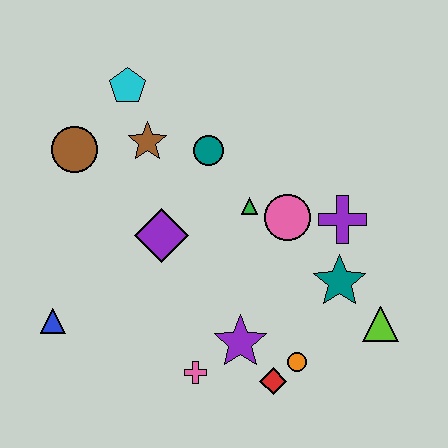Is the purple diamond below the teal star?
No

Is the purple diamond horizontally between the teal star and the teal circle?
No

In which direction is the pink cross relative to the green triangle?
The pink cross is below the green triangle.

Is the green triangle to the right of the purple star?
Yes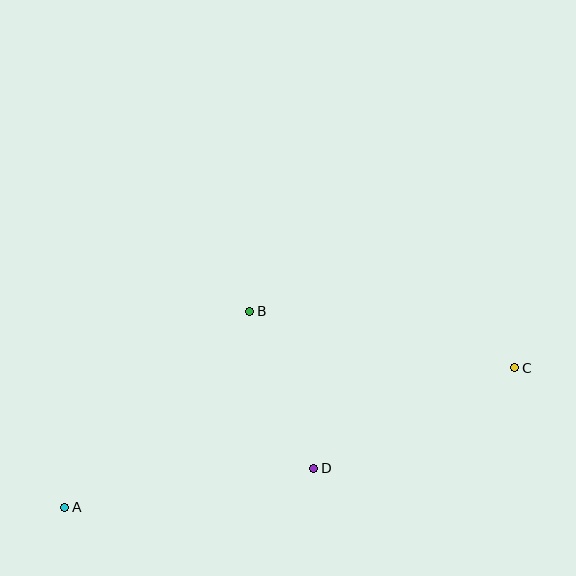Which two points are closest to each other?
Points B and D are closest to each other.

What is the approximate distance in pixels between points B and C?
The distance between B and C is approximately 271 pixels.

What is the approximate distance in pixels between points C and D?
The distance between C and D is approximately 224 pixels.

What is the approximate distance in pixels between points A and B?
The distance between A and B is approximately 269 pixels.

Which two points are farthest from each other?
Points A and C are farthest from each other.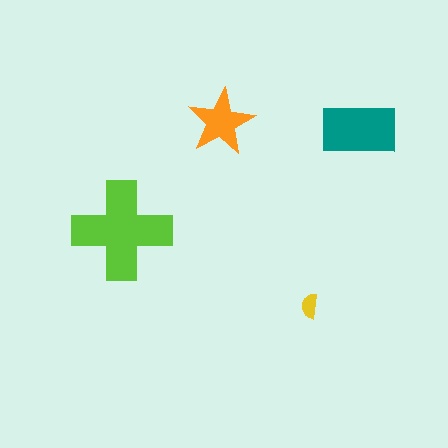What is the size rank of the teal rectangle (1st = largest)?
2nd.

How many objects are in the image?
There are 4 objects in the image.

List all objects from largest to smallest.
The lime cross, the teal rectangle, the orange star, the yellow semicircle.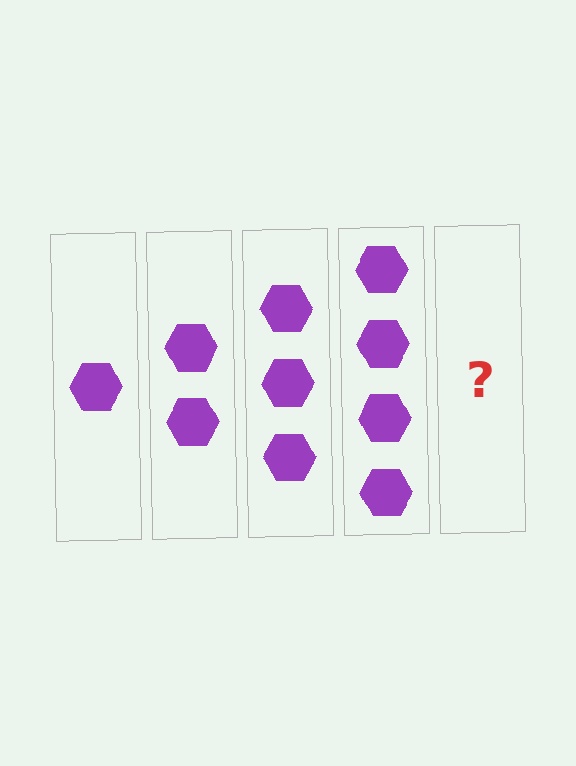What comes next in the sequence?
The next element should be 5 hexagons.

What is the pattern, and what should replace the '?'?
The pattern is that each step adds one more hexagon. The '?' should be 5 hexagons.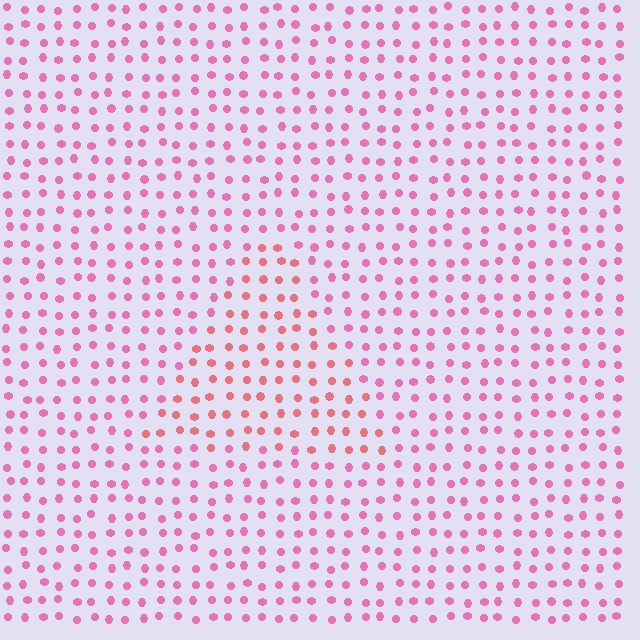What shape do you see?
I see a triangle.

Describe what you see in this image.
The image is filled with small pink elements in a uniform arrangement. A triangle-shaped region is visible where the elements are tinted to a slightly different hue, forming a subtle color boundary.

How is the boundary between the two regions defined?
The boundary is defined purely by a slight shift in hue (about 29 degrees). Spacing, size, and orientation are identical on both sides.